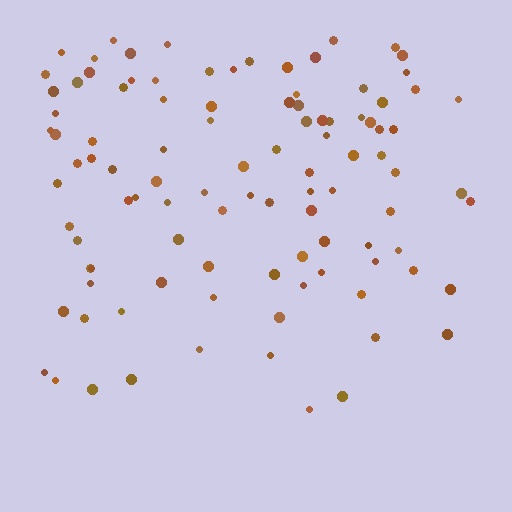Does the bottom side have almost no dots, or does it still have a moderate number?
Still a moderate number, just noticeably fewer than the top.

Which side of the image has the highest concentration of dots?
The top.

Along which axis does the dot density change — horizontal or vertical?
Vertical.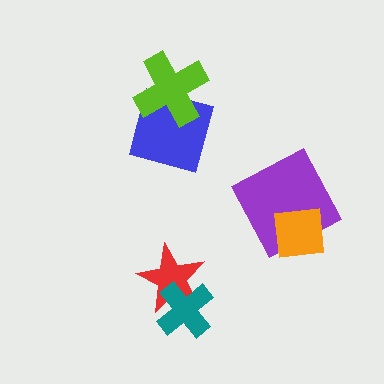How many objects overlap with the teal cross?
1 object overlaps with the teal cross.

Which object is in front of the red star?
The teal cross is in front of the red star.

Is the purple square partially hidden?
Yes, it is partially covered by another shape.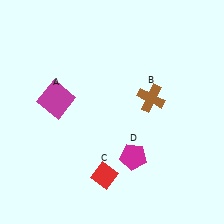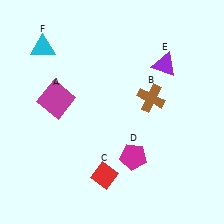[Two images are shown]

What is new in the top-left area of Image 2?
A cyan triangle (F) was added in the top-left area of Image 2.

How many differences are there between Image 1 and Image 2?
There are 2 differences between the two images.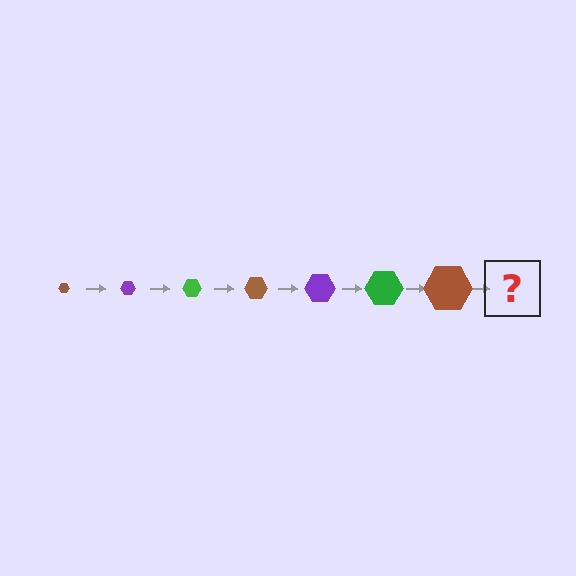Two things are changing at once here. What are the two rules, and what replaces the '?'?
The two rules are that the hexagon grows larger each step and the color cycles through brown, purple, and green. The '?' should be a purple hexagon, larger than the previous one.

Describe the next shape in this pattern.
It should be a purple hexagon, larger than the previous one.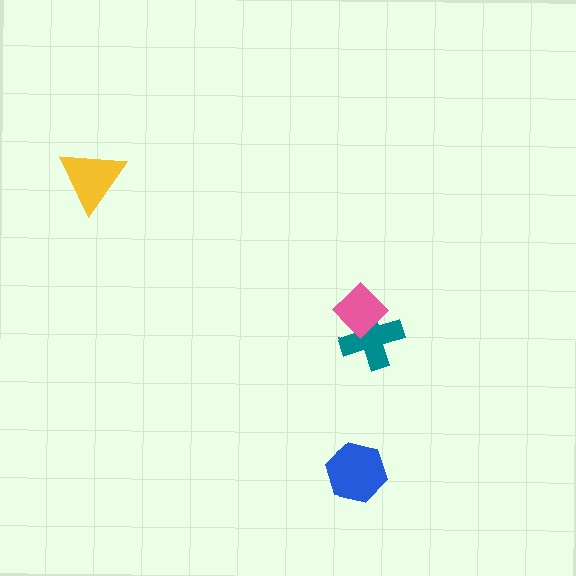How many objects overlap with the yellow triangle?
0 objects overlap with the yellow triangle.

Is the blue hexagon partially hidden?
No, no other shape covers it.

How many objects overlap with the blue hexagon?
0 objects overlap with the blue hexagon.